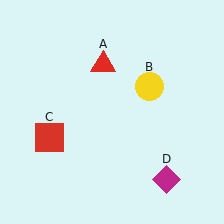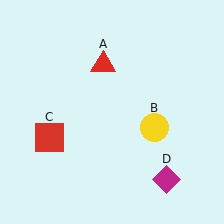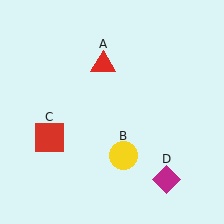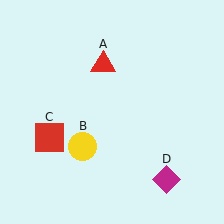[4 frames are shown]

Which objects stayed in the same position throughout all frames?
Red triangle (object A) and red square (object C) and magenta diamond (object D) remained stationary.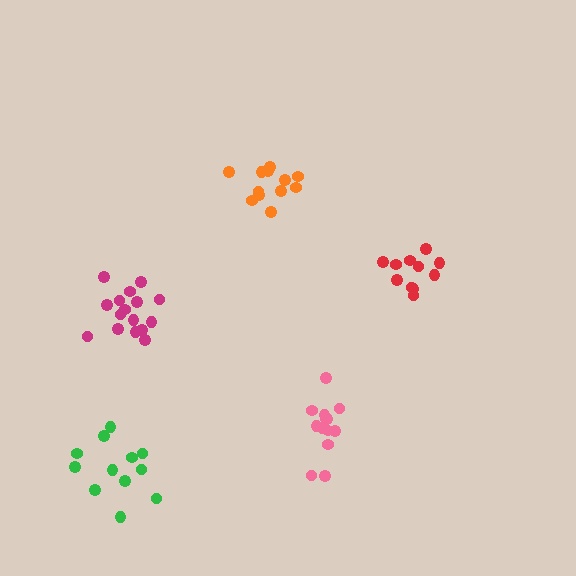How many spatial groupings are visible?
There are 5 spatial groupings.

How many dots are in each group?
Group 1: 11 dots, Group 2: 16 dots, Group 3: 13 dots, Group 4: 12 dots, Group 5: 12 dots (64 total).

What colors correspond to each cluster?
The clusters are colored: red, magenta, pink, green, orange.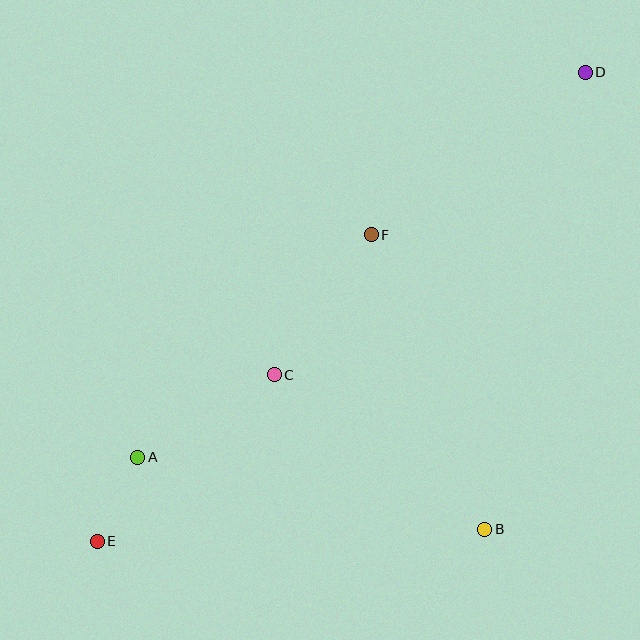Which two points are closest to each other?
Points A and E are closest to each other.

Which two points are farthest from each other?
Points D and E are farthest from each other.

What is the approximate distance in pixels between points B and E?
The distance between B and E is approximately 388 pixels.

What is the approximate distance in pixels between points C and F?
The distance between C and F is approximately 170 pixels.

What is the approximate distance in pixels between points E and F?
The distance between E and F is approximately 411 pixels.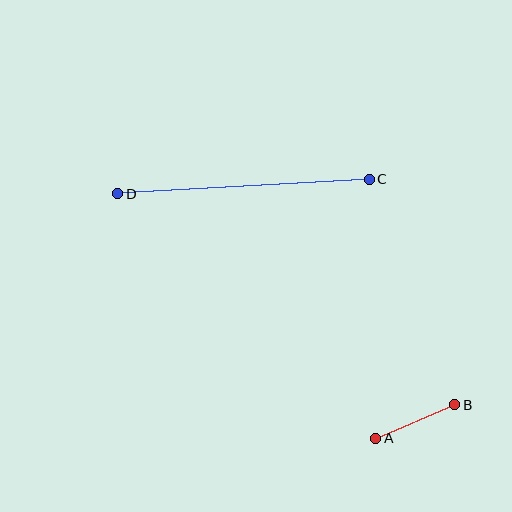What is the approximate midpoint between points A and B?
The midpoint is at approximately (415, 422) pixels.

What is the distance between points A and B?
The distance is approximately 86 pixels.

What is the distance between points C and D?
The distance is approximately 252 pixels.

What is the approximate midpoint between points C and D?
The midpoint is at approximately (243, 187) pixels.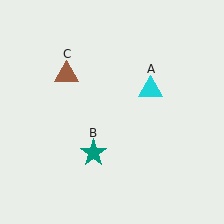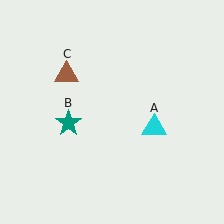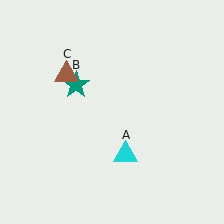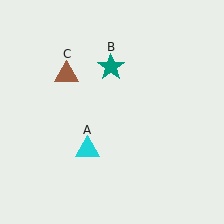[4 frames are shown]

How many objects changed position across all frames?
2 objects changed position: cyan triangle (object A), teal star (object B).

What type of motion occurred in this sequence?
The cyan triangle (object A), teal star (object B) rotated clockwise around the center of the scene.